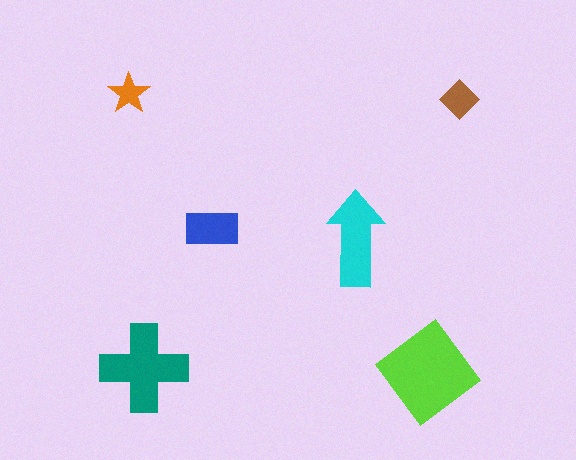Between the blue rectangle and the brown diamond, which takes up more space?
The blue rectangle.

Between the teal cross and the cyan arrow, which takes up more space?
The teal cross.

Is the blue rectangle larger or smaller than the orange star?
Larger.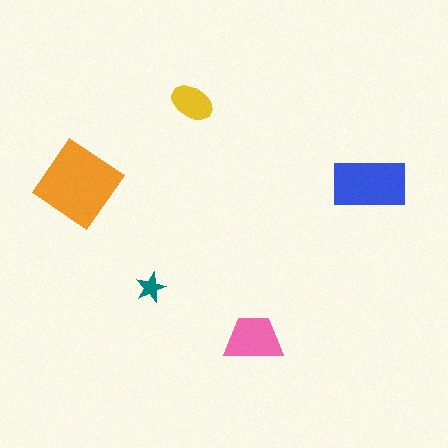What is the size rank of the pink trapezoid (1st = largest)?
3rd.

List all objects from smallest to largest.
The teal star, the yellow ellipse, the pink trapezoid, the blue rectangle, the orange diamond.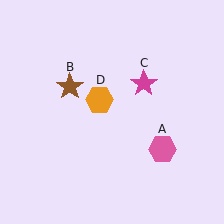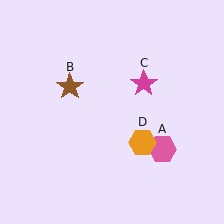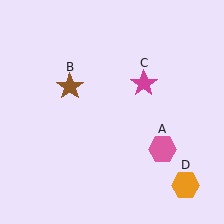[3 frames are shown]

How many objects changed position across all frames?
1 object changed position: orange hexagon (object D).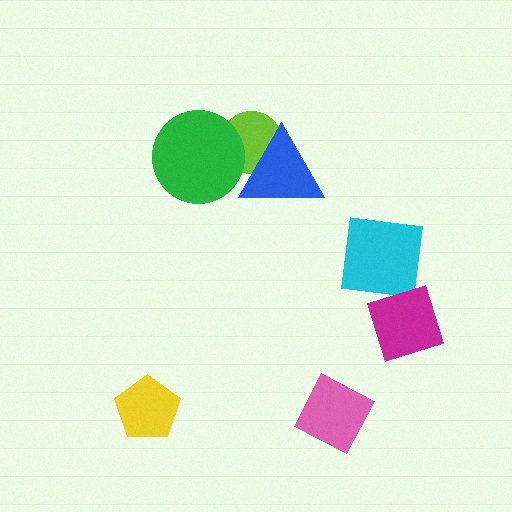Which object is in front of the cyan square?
The magenta diamond is in front of the cyan square.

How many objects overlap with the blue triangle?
2 objects overlap with the blue triangle.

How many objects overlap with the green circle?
2 objects overlap with the green circle.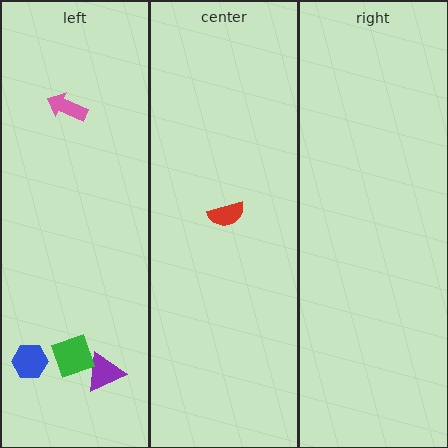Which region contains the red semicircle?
The center region.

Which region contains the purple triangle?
The left region.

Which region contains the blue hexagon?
The left region.